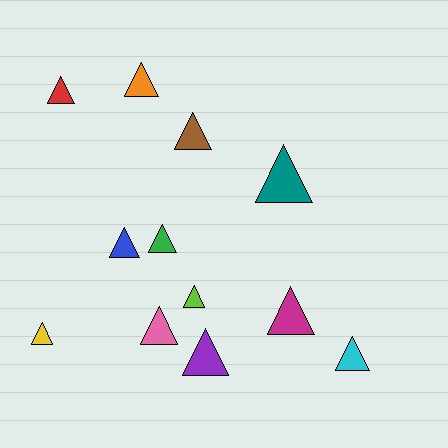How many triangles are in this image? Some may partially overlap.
There are 12 triangles.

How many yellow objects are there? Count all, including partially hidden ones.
There is 1 yellow object.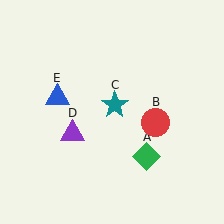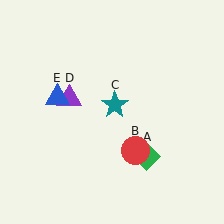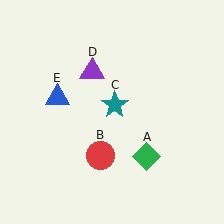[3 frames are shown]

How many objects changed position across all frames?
2 objects changed position: red circle (object B), purple triangle (object D).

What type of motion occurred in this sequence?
The red circle (object B), purple triangle (object D) rotated clockwise around the center of the scene.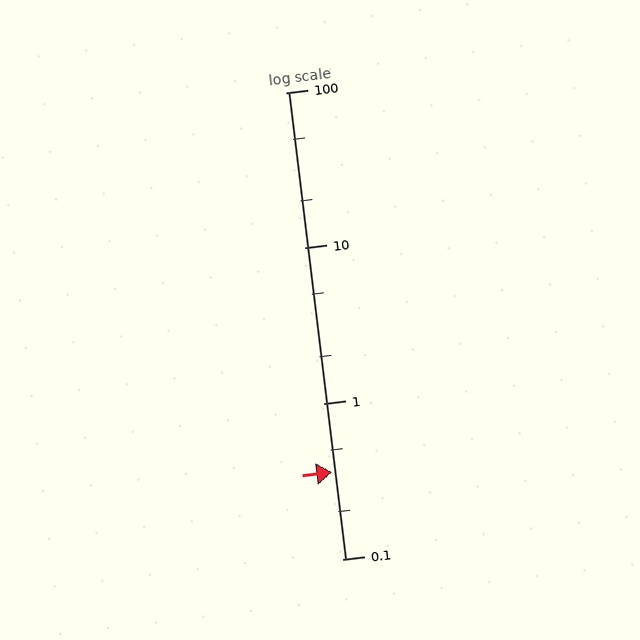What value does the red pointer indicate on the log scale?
The pointer indicates approximately 0.36.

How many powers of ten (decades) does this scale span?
The scale spans 3 decades, from 0.1 to 100.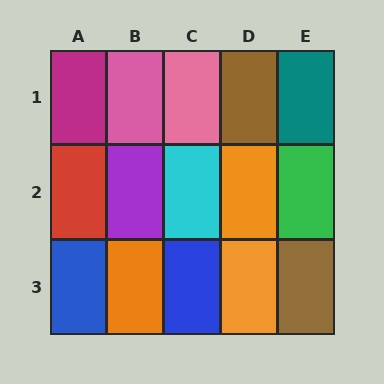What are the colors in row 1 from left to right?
Magenta, pink, pink, brown, teal.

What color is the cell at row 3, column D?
Orange.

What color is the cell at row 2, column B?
Purple.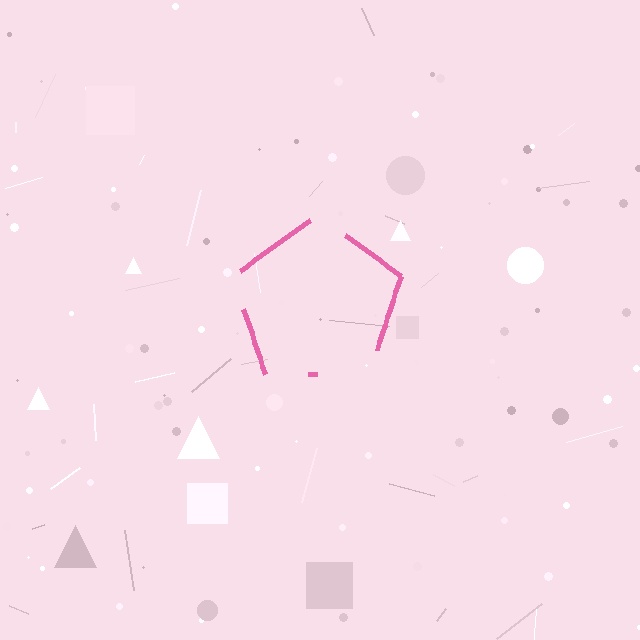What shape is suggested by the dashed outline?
The dashed outline suggests a pentagon.